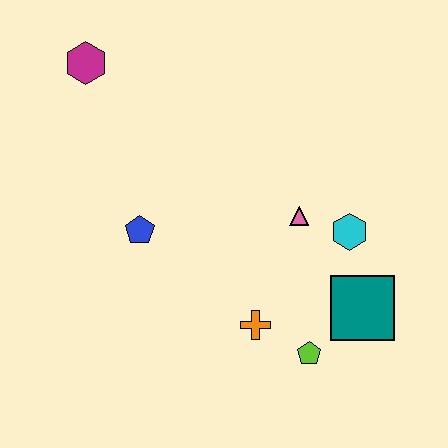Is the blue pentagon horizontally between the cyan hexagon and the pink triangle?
No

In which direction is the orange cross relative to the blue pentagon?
The orange cross is to the right of the blue pentagon.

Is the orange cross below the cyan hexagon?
Yes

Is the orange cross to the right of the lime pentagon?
No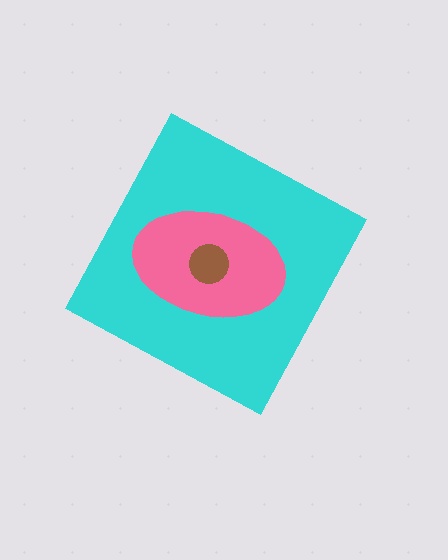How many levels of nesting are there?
3.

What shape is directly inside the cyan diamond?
The pink ellipse.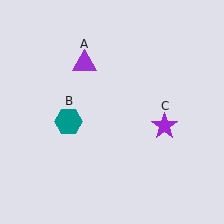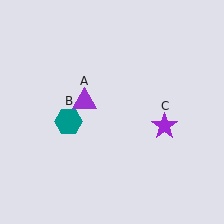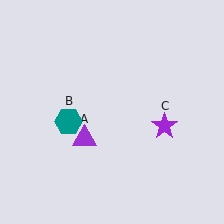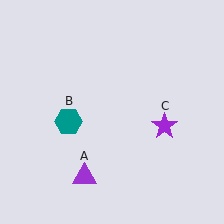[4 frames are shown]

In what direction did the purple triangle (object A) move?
The purple triangle (object A) moved down.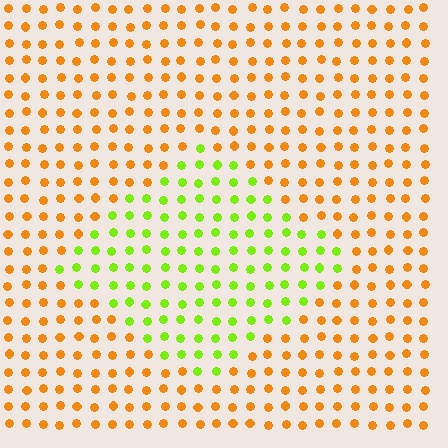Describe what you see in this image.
The image is filled with small orange elements in a uniform arrangement. A diamond-shaped region is visible where the elements are tinted to a slightly different hue, forming a subtle color boundary.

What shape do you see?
I see a diamond.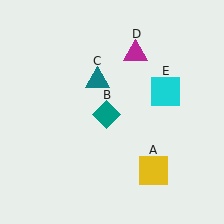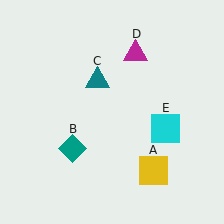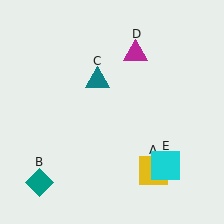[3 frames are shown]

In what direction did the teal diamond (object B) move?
The teal diamond (object B) moved down and to the left.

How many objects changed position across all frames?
2 objects changed position: teal diamond (object B), cyan square (object E).